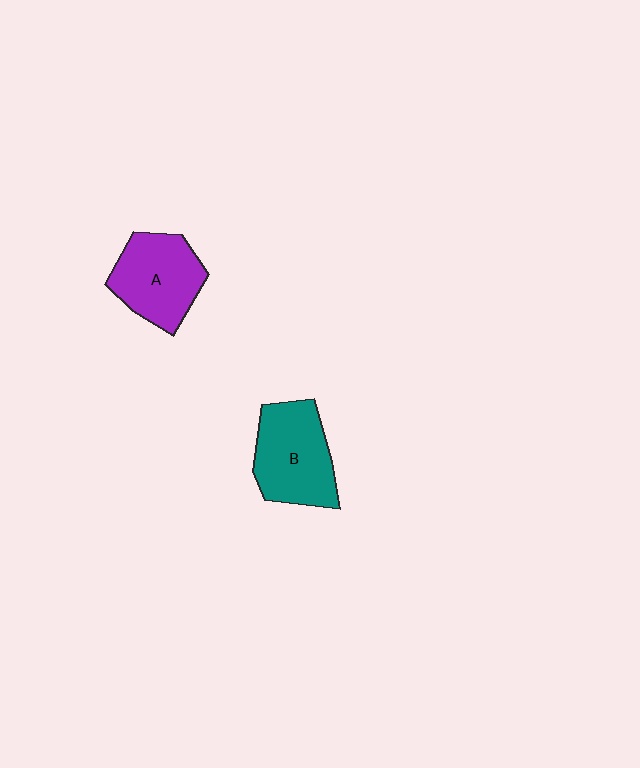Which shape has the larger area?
Shape B (teal).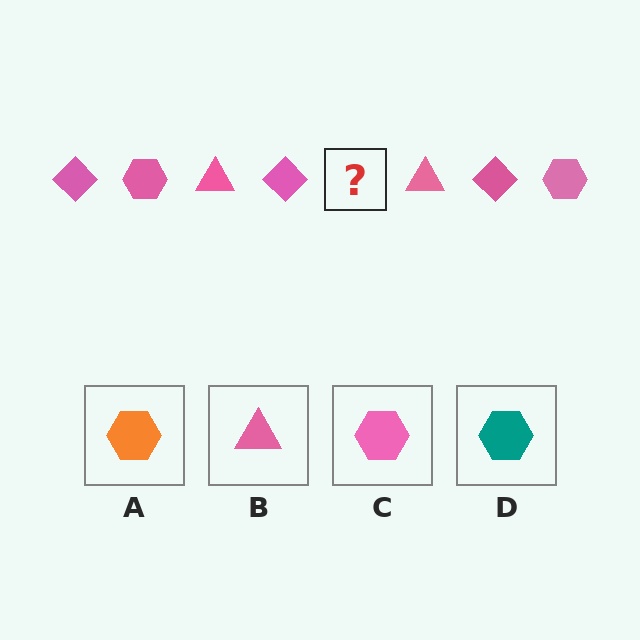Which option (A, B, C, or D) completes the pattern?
C.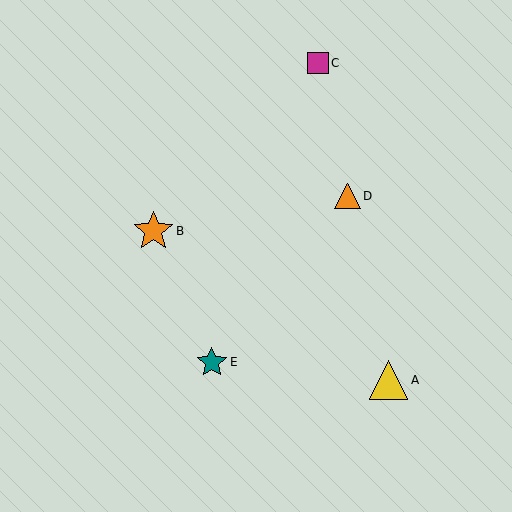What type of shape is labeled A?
Shape A is a yellow triangle.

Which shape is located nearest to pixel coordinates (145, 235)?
The orange star (labeled B) at (153, 231) is nearest to that location.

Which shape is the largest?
The orange star (labeled B) is the largest.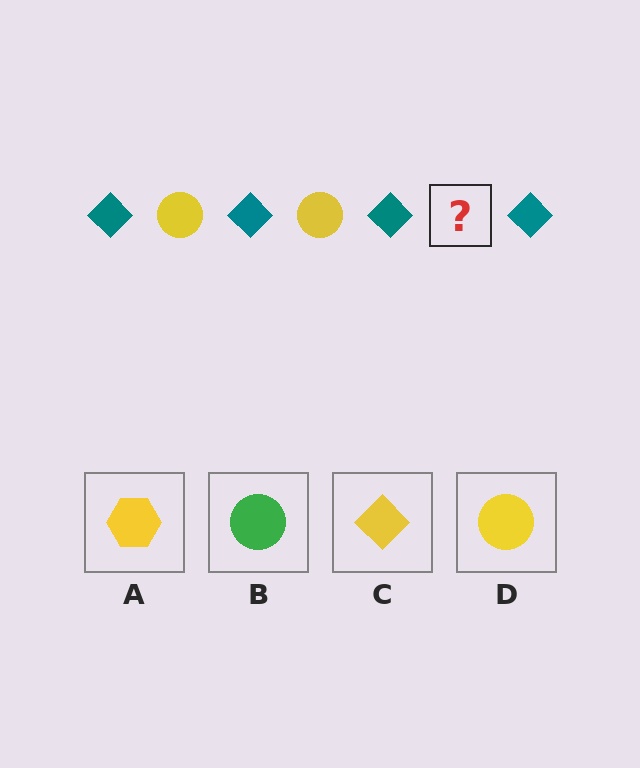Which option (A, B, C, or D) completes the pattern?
D.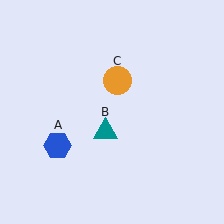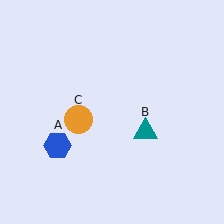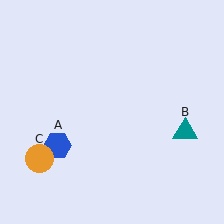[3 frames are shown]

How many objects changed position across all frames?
2 objects changed position: teal triangle (object B), orange circle (object C).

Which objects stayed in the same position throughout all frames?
Blue hexagon (object A) remained stationary.